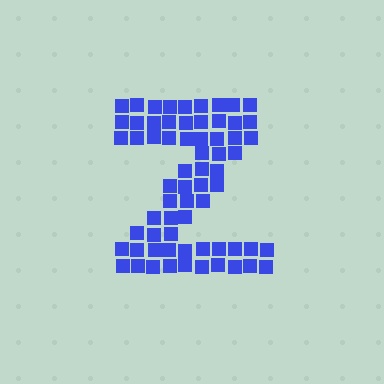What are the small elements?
The small elements are squares.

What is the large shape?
The large shape is the letter Z.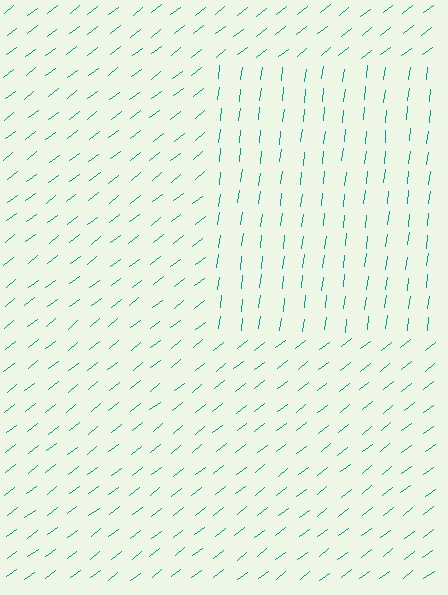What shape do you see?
I see a rectangle.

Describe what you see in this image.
The image is filled with small teal line segments. A rectangle region in the image has lines oriented differently from the surrounding lines, creating a visible texture boundary.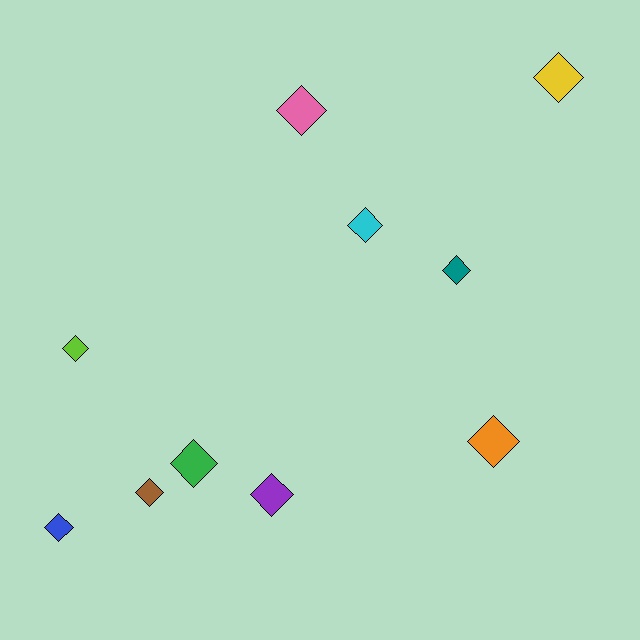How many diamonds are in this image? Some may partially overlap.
There are 10 diamonds.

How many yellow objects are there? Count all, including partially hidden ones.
There is 1 yellow object.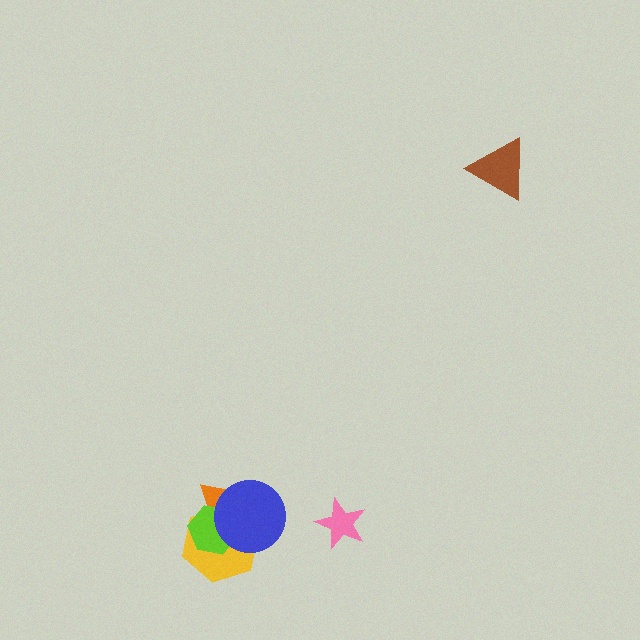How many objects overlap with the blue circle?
3 objects overlap with the blue circle.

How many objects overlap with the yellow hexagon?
3 objects overlap with the yellow hexagon.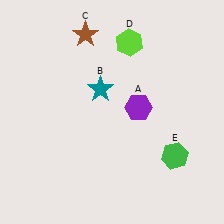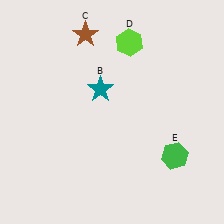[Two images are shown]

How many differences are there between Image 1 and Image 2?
There is 1 difference between the two images.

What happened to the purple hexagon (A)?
The purple hexagon (A) was removed in Image 2. It was in the top-right area of Image 1.